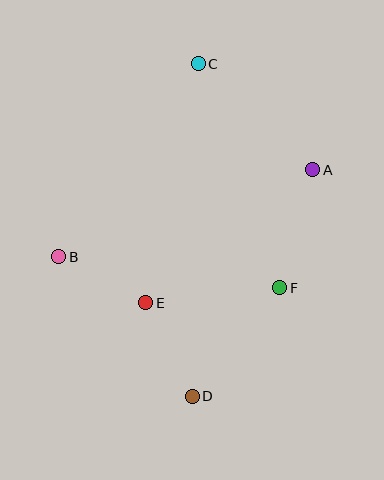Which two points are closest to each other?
Points B and E are closest to each other.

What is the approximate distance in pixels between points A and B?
The distance between A and B is approximately 268 pixels.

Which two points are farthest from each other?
Points C and D are farthest from each other.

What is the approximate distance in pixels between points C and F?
The distance between C and F is approximately 238 pixels.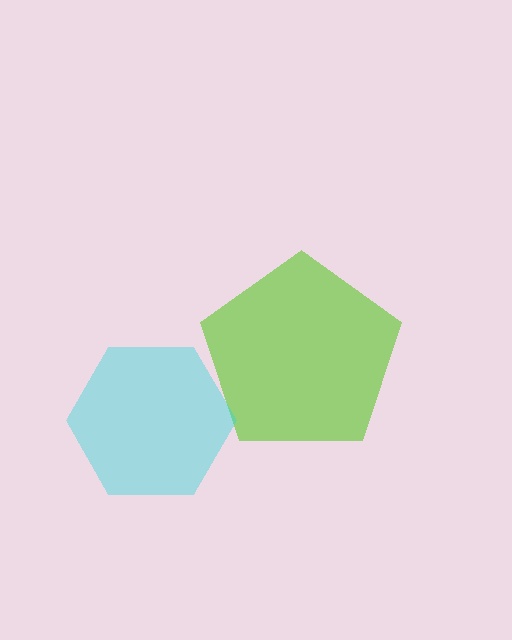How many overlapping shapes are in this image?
There are 2 overlapping shapes in the image.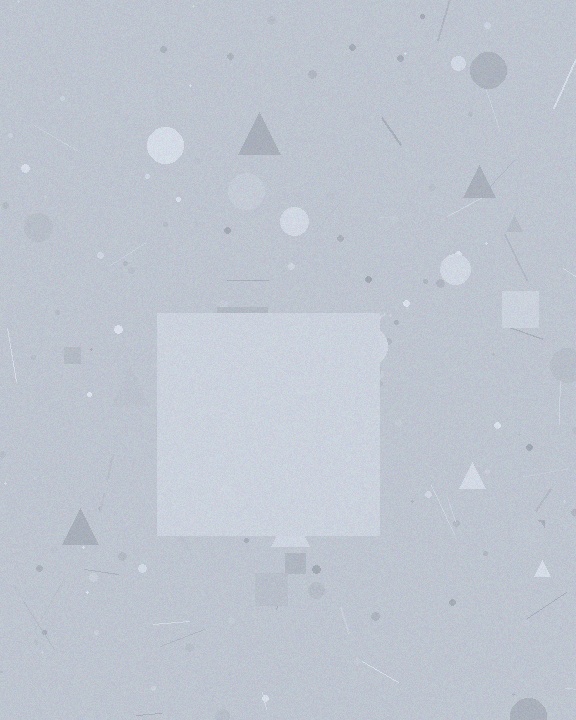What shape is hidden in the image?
A square is hidden in the image.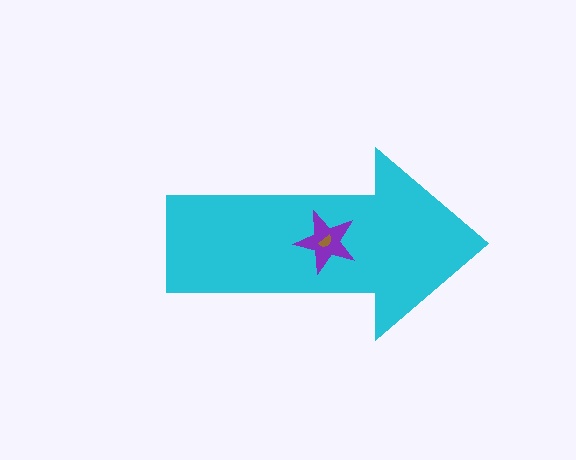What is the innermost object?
The brown semicircle.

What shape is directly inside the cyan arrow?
The purple star.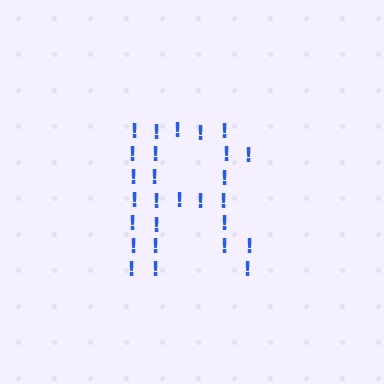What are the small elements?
The small elements are exclamation marks.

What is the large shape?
The large shape is the letter R.